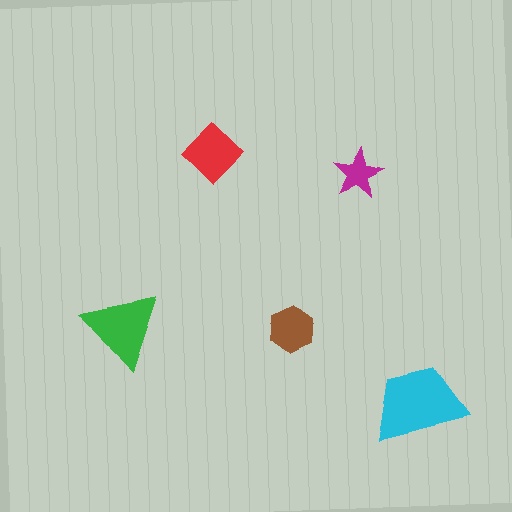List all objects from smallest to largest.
The magenta star, the brown hexagon, the red diamond, the green triangle, the cyan trapezoid.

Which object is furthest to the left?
The green triangle is leftmost.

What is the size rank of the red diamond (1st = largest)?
3rd.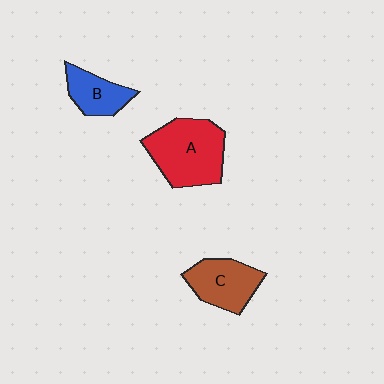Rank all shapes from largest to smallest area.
From largest to smallest: A (red), C (brown), B (blue).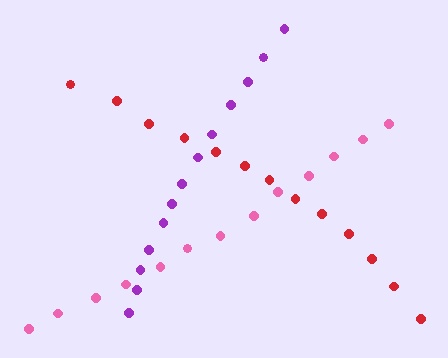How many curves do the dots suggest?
There are 3 distinct paths.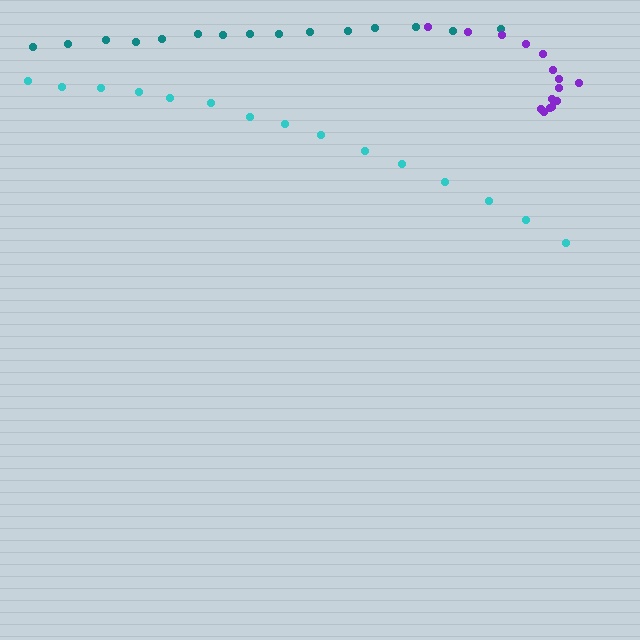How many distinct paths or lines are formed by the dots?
There are 3 distinct paths.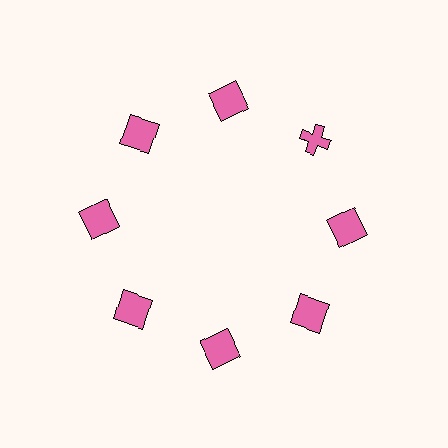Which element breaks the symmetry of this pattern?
The pink cross at roughly the 2 o'clock position breaks the symmetry. All other shapes are pink squares.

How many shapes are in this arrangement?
There are 8 shapes arranged in a ring pattern.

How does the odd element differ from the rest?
It has a different shape: cross instead of square.